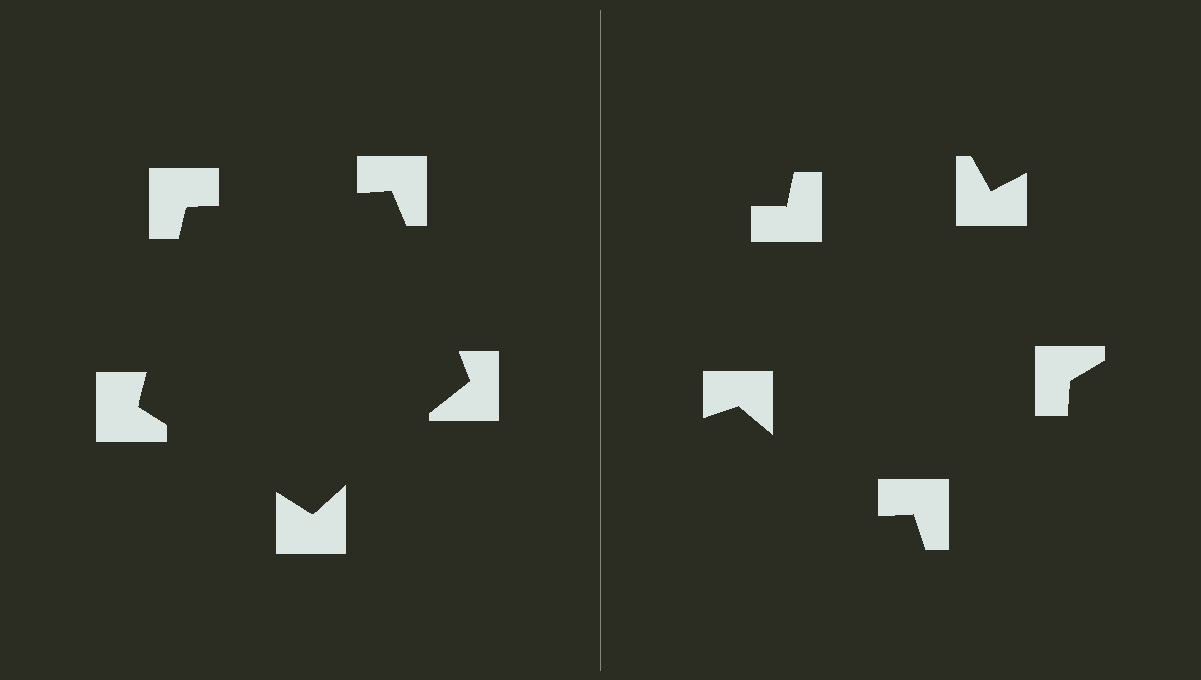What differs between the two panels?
The notched squares are positioned identically on both sides; only the wedge orientations differ. On the left they align to a pentagon; on the right they are misaligned.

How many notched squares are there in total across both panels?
10 — 5 on each side.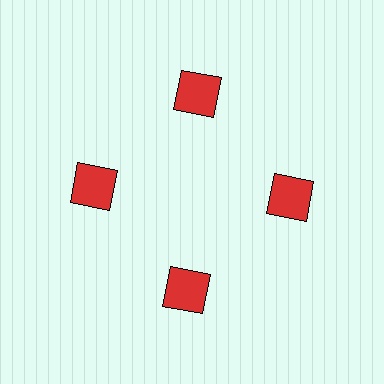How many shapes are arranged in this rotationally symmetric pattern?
There are 4 shapes, arranged in 4 groups of 1.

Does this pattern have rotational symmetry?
Yes, this pattern has 4-fold rotational symmetry. It looks the same after rotating 90 degrees around the center.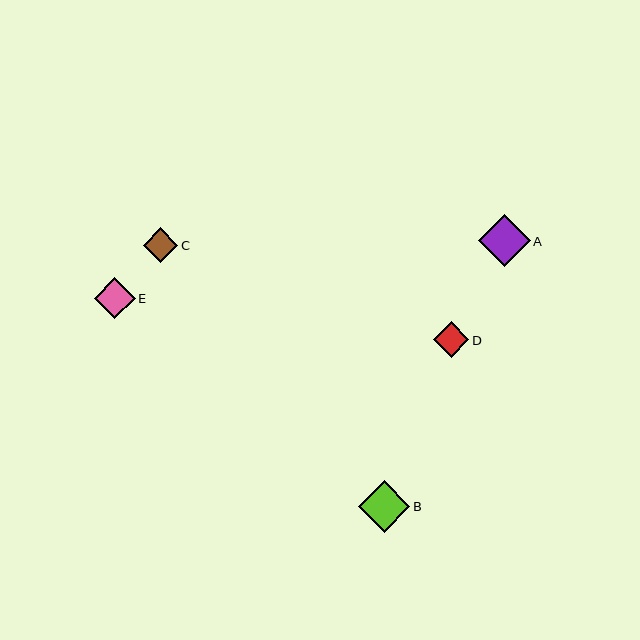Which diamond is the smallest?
Diamond C is the smallest with a size of approximately 35 pixels.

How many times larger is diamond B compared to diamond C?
Diamond B is approximately 1.5 times the size of diamond C.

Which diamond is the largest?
Diamond A is the largest with a size of approximately 52 pixels.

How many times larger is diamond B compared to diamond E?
Diamond B is approximately 1.3 times the size of diamond E.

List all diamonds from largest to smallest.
From largest to smallest: A, B, E, D, C.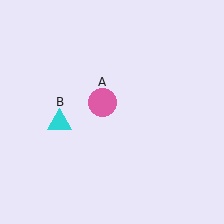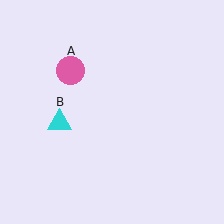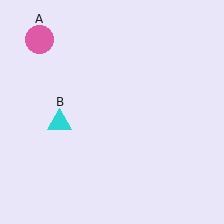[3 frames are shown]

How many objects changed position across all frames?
1 object changed position: pink circle (object A).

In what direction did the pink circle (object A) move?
The pink circle (object A) moved up and to the left.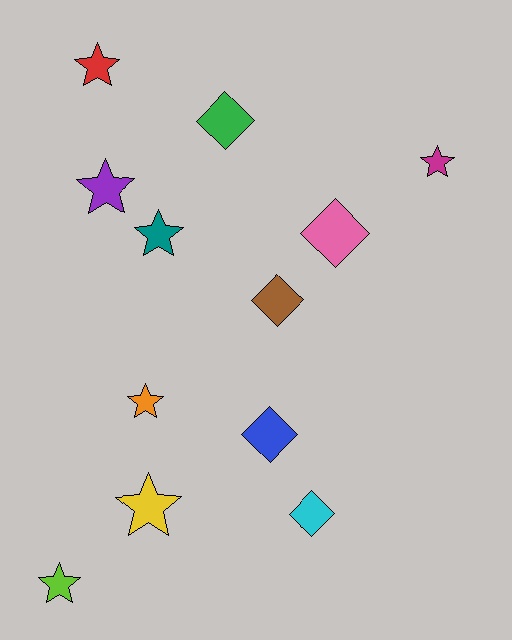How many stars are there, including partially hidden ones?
There are 7 stars.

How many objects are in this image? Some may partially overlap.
There are 12 objects.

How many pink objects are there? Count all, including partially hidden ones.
There is 1 pink object.